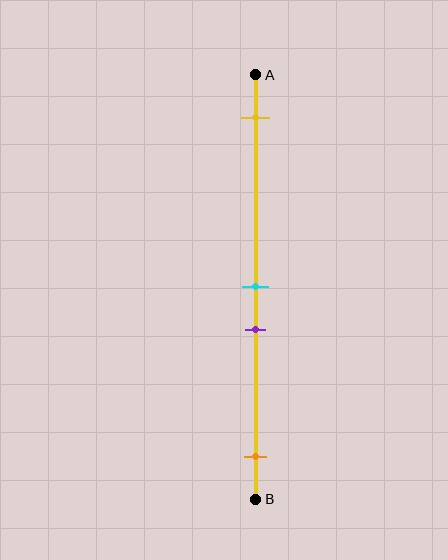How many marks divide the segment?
There are 4 marks dividing the segment.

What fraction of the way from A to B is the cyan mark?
The cyan mark is approximately 50% (0.5) of the way from A to B.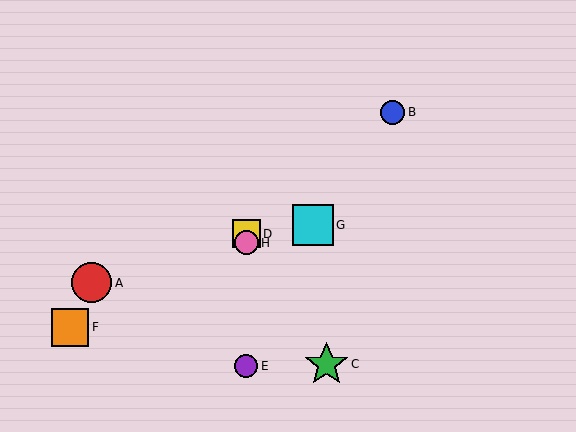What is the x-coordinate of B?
Object B is at x≈393.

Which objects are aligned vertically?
Objects D, E, H are aligned vertically.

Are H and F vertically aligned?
No, H is at x≈246 and F is at x≈70.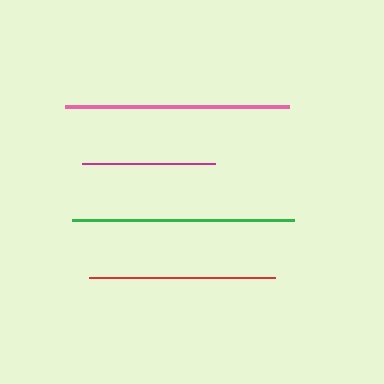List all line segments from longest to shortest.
From longest to shortest: pink, green, red, magenta.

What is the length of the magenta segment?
The magenta segment is approximately 133 pixels long.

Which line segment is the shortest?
The magenta line is the shortest at approximately 133 pixels.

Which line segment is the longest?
The pink line is the longest at approximately 224 pixels.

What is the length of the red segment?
The red segment is approximately 186 pixels long.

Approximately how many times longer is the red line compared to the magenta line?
The red line is approximately 1.4 times the length of the magenta line.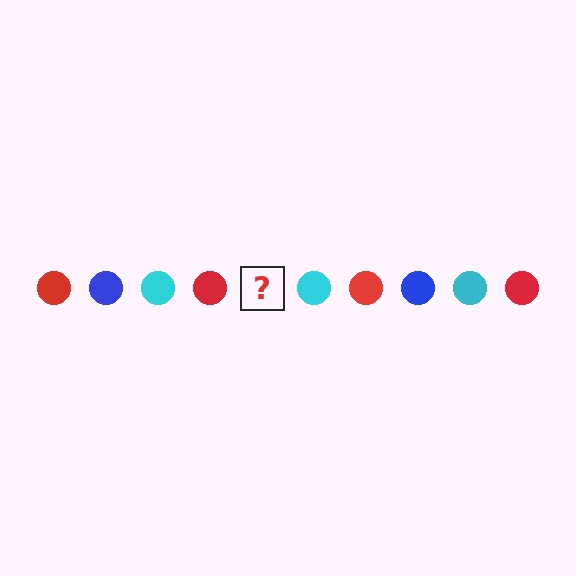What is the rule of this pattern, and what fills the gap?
The rule is that the pattern cycles through red, blue, cyan circles. The gap should be filled with a blue circle.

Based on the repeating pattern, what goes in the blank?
The blank should be a blue circle.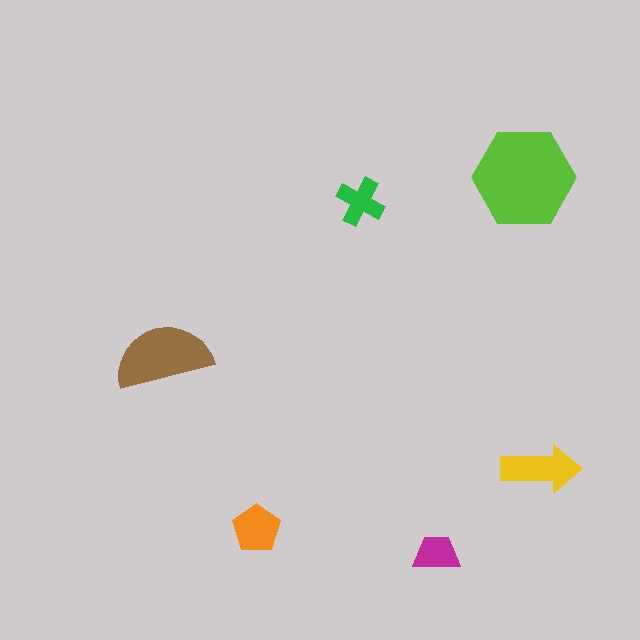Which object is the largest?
The lime hexagon.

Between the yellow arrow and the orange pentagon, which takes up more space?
The yellow arrow.